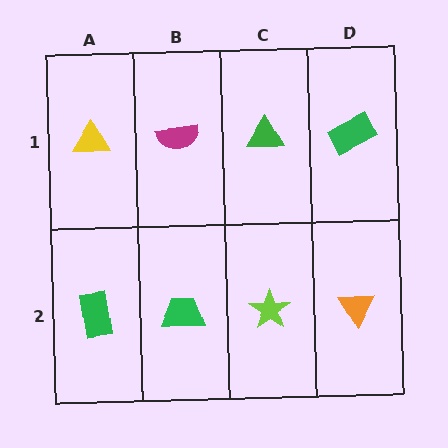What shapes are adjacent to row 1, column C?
A lime star (row 2, column C), a magenta semicircle (row 1, column B), a green rectangle (row 1, column D).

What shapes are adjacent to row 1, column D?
An orange triangle (row 2, column D), a green triangle (row 1, column C).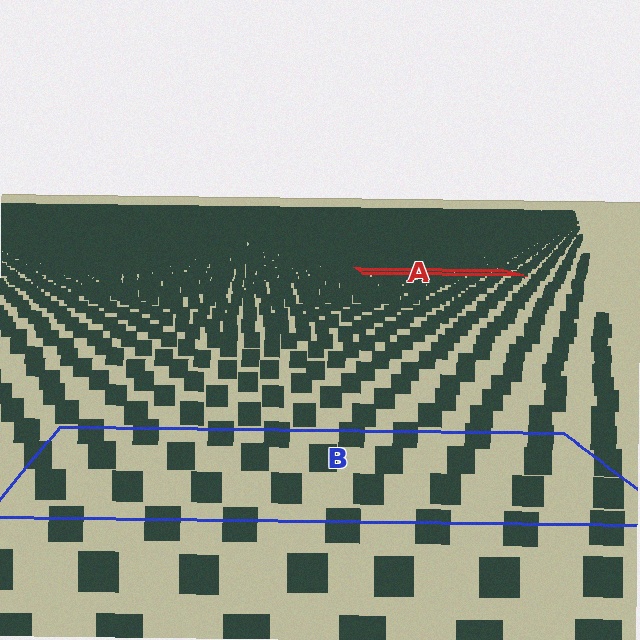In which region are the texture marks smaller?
The texture marks are smaller in region A, because it is farther away.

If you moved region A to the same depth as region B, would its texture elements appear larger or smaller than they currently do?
They would appear larger. At a closer depth, the same texture elements are projected at a bigger on-screen size.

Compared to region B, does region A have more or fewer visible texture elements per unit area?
Region A has more texture elements per unit area — they are packed more densely because it is farther away.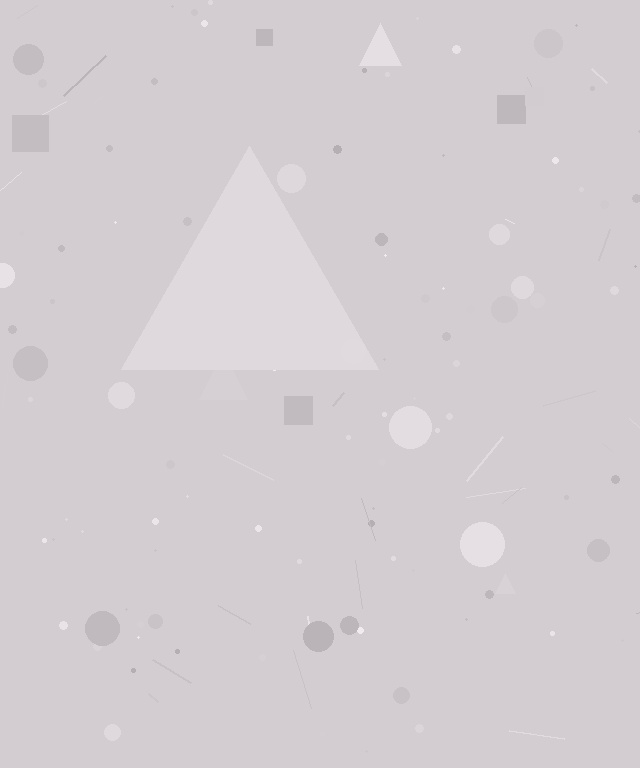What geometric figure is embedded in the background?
A triangle is embedded in the background.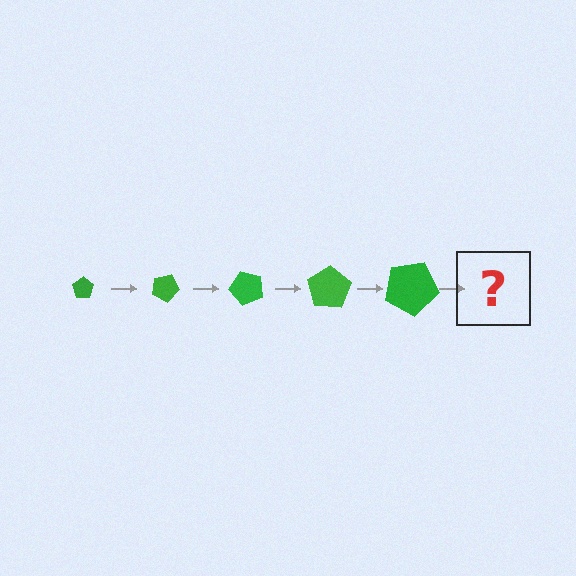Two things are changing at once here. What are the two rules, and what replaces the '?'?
The two rules are that the pentagon grows larger each step and it rotates 25 degrees each step. The '?' should be a pentagon, larger than the previous one and rotated 125 degrees from the start.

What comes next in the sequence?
The next element should be a pentagon, larger than the previous one and rotated 125 degrees from the start.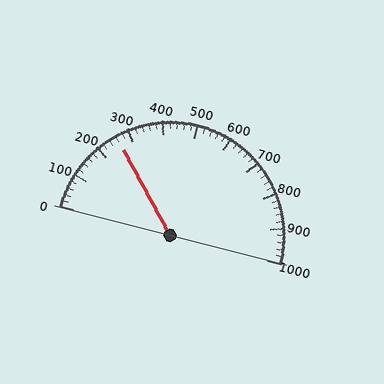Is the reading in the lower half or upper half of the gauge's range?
The reading is in the lower half of the range (0 to 1000).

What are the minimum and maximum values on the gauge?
The gauge ranges from 0 to 1000.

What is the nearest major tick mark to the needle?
The nearest major tick mark is 300.